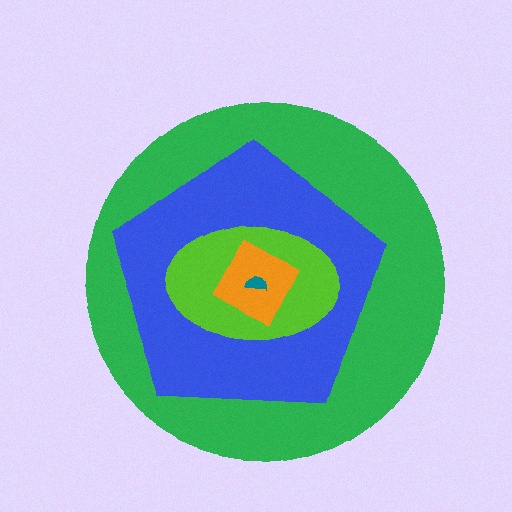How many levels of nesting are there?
5.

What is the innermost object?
The teal semicircle.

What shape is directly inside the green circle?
The blue pentagon.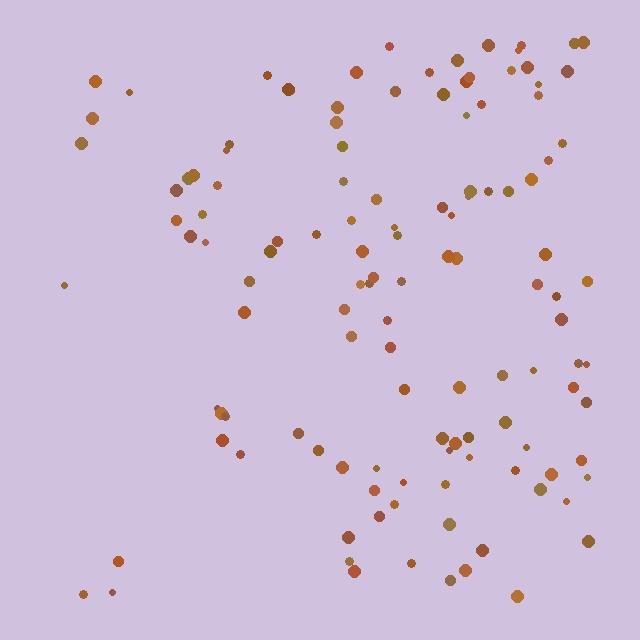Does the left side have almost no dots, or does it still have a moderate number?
Still a moderate number, just noticeably fewer than the right.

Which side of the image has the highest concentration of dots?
The right.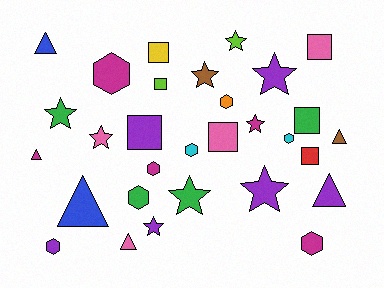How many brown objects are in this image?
There are 2 brown objects.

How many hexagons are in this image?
There are 8 hexagons.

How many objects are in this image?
There are 30 objects.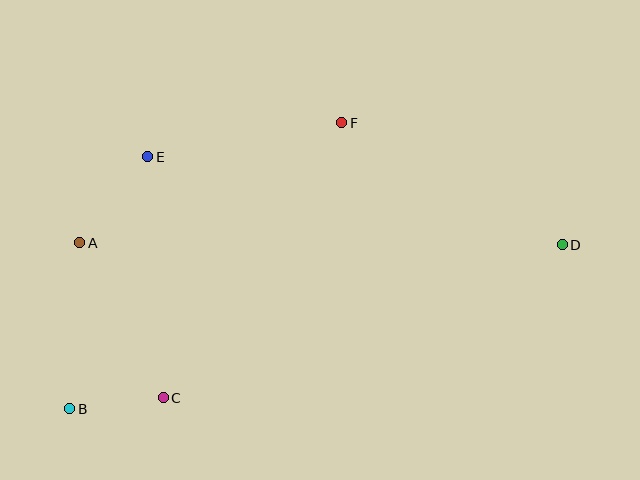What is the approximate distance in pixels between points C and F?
The distance between C and F is approximately 328 pixels.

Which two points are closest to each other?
Points B and C are closest to each other.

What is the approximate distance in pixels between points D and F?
The distance between D and F is approximately 252 pixels.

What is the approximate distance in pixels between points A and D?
The distance between A and D is approximately 482 pixels.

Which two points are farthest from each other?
Points B and D are farthest from each other.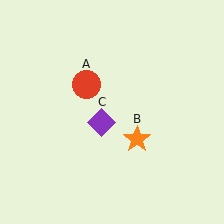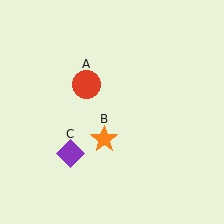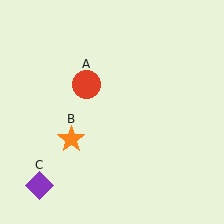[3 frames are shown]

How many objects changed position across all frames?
2 objects changed position: orange star (object B), purple diamond (object C).